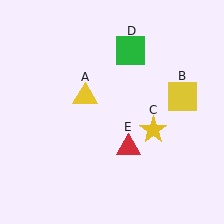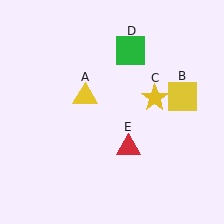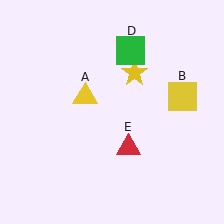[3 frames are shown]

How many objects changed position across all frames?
1 object changed position: yellow star (object C).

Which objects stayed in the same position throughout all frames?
Yellow triangle (object A) and yellow square (object B) and green square (object D) and red triangle (object E) remained stationary.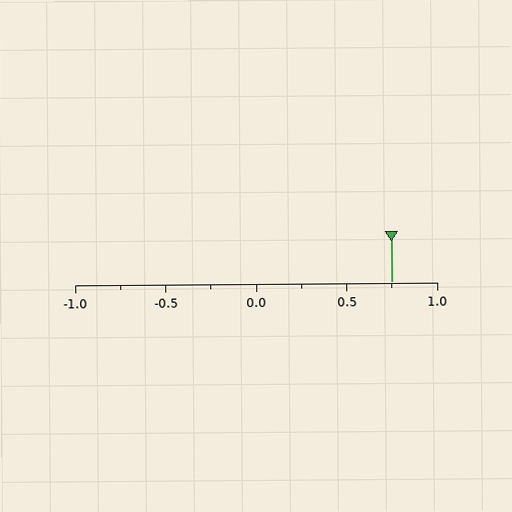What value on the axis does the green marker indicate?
The marker indicates approximately 0.75.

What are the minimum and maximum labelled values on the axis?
The axis runs from -1.0 to 1.0.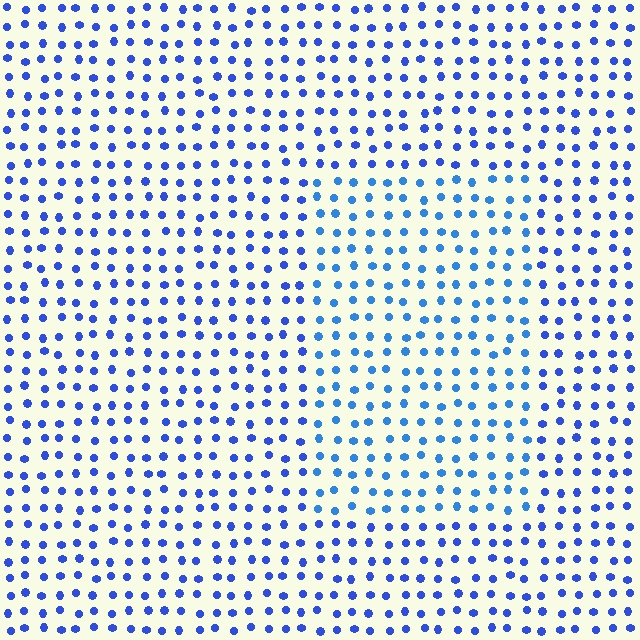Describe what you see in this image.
The image is filled with small blue elements in a uniform arrangement. A rectangle-shaped region is visible where the elements are tinted to a slightly different hue, forming a subtle color boundary.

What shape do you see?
I see a rectangle.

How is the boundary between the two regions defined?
The boundary is defined purely by a slight shift in hue (about 20 degrees). Spacing, size, and orientation are identical on both sides.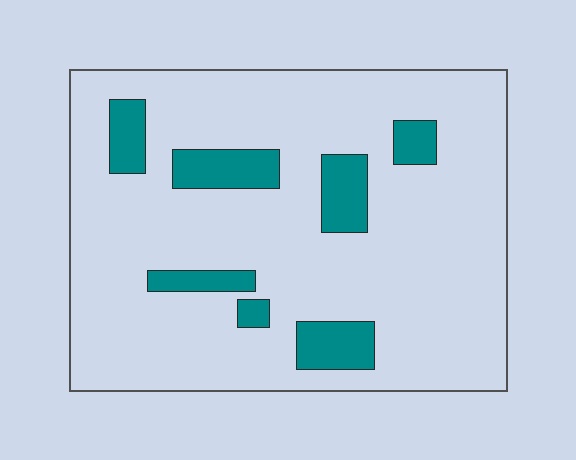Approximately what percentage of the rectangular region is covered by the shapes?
Approximately 15%.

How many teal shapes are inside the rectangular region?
7.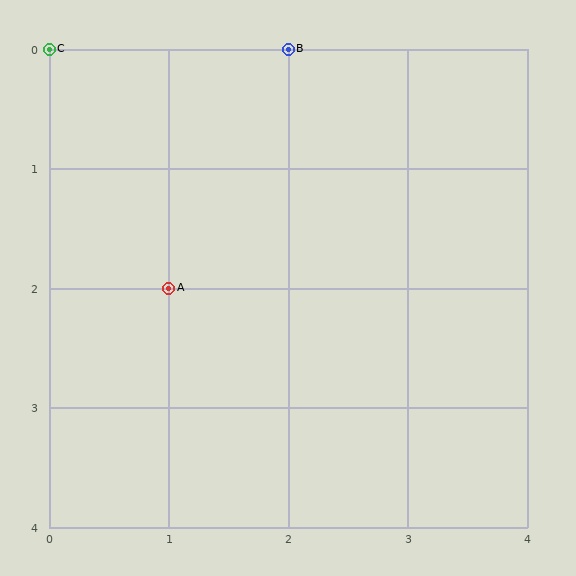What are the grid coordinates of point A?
Point A is at grid coordinates (1, 2).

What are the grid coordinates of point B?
Point B is at grid coordinates (2, 0).